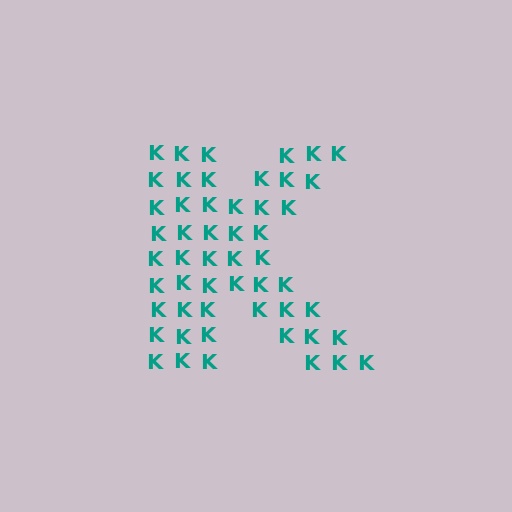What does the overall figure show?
The overall figure shows the letter K.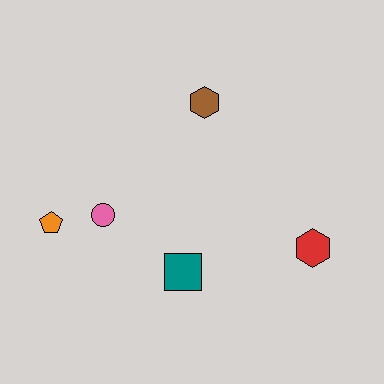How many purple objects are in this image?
There are no purple objects.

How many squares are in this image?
There is 1 square.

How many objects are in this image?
There are 5 objects.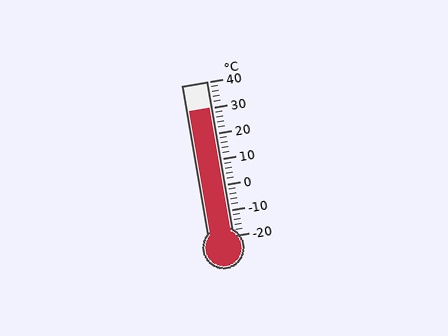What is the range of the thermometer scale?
The thermometer scale ranges from -20°C to 40°C.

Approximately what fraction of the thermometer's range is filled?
The thermometer is filled to approximately 85% of its range.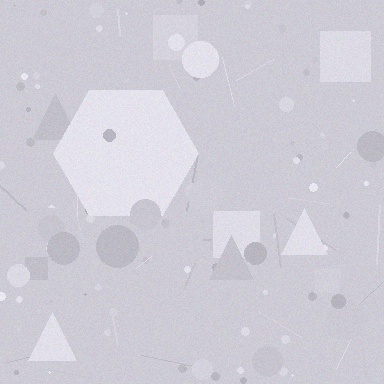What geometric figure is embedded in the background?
A hexagon is embedded in the background.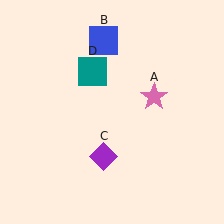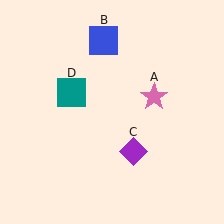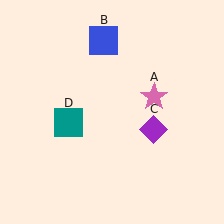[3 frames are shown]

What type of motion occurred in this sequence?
The purple diamond (object C), teal square (object D) rotated counterclockwise around the center of the scene.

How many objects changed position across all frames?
2 objects changed position: purple diamond (object C), teal square (object D).